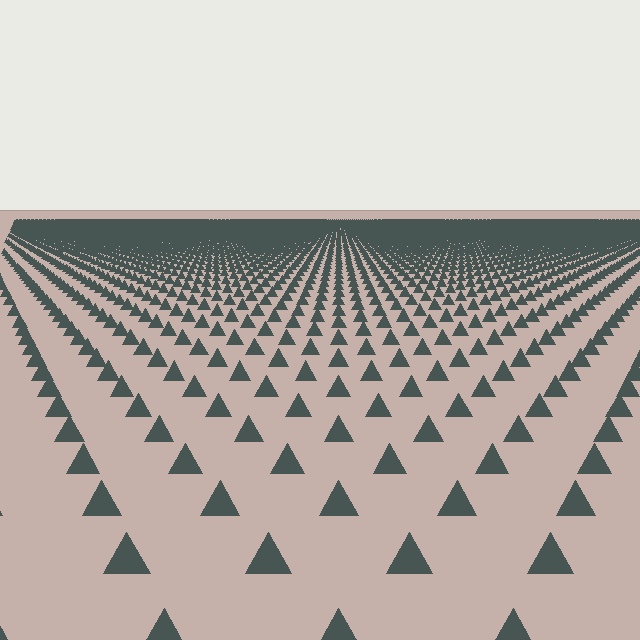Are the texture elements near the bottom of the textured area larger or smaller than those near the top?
Larger. Near the bottom, elements are closer to the viewer and appear at a bigger on-screen size.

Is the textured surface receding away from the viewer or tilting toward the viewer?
The surface is receding away from the viewer. Texture elements get smaller and denser toward the top.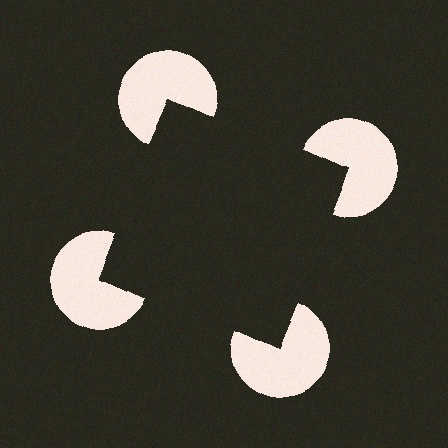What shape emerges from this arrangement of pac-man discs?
An illusory square — its edges are inferred from the aligned wedge cuts in the pac-man discs, not physically drawn.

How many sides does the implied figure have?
4 sides.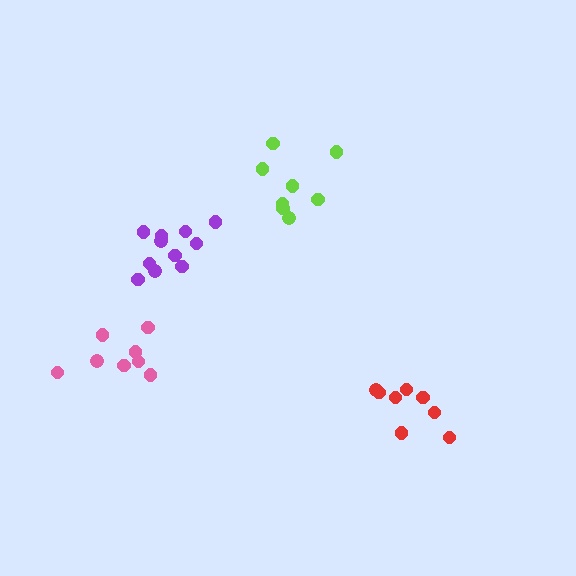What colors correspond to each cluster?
The clusters are colored: lime, pink, red, purple.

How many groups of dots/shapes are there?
There are 4 groups.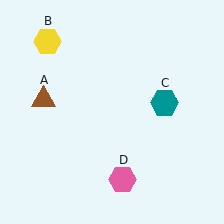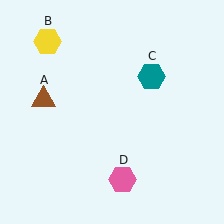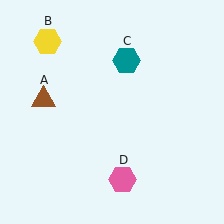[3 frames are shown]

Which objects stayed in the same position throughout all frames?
Brown triangle (object A) and yellow hexagon (object B) and pink hexagon (object D) remained stationary.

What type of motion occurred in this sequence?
The teal hexagon (object C) rotated counterclockwise around the center of the scene.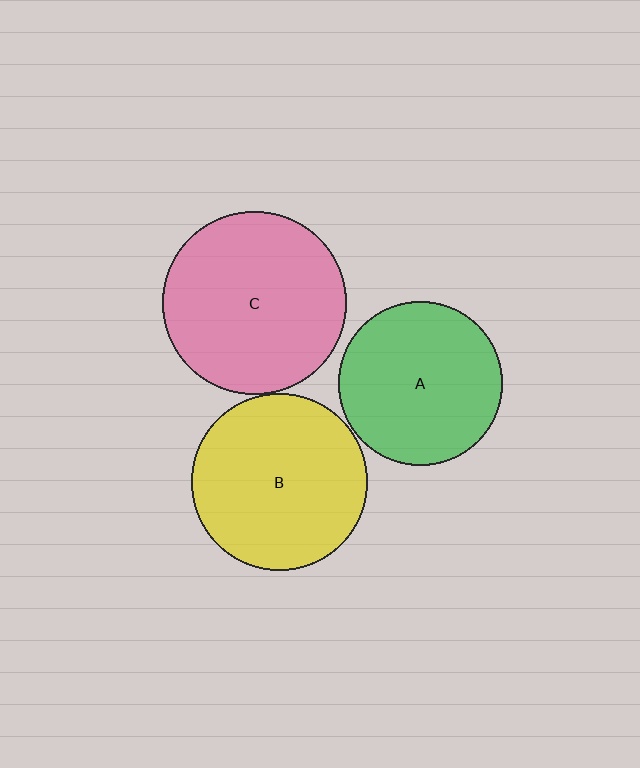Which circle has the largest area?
Circle C (pink).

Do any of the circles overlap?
No, none of the circles overlap.